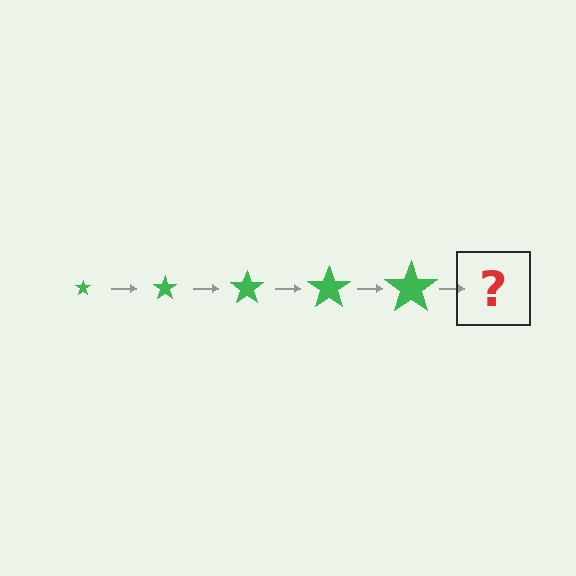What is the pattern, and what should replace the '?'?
The pattern is that the star gets progressively larger each step. The '?' should be a green star, larger than the previous one.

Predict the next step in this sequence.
The next step is a green star, larger than the previous one.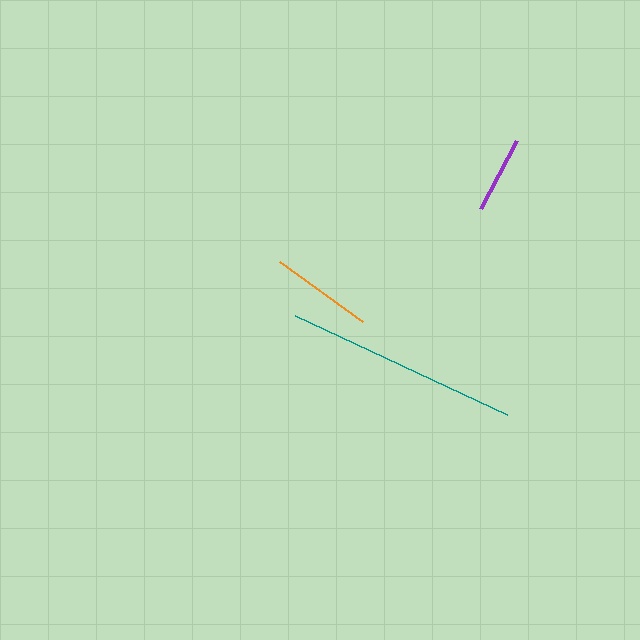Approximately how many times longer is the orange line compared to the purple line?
The orange line is approximately 1.3 times the length of the purple line.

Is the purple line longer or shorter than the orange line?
The orange line is longer than the purple line.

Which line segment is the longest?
The teal line is the longest at approximately 234 pixels.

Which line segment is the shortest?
The purple line is the shortest at approximately 77 pixels.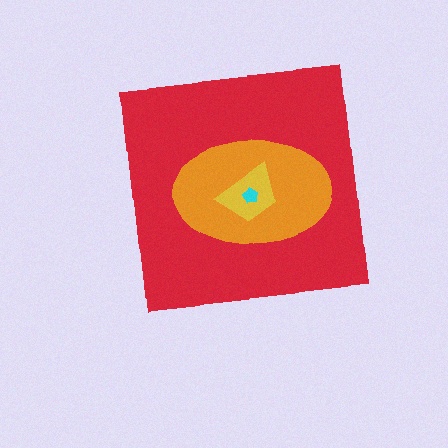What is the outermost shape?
The red square.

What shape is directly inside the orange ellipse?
The yellow trapezoid.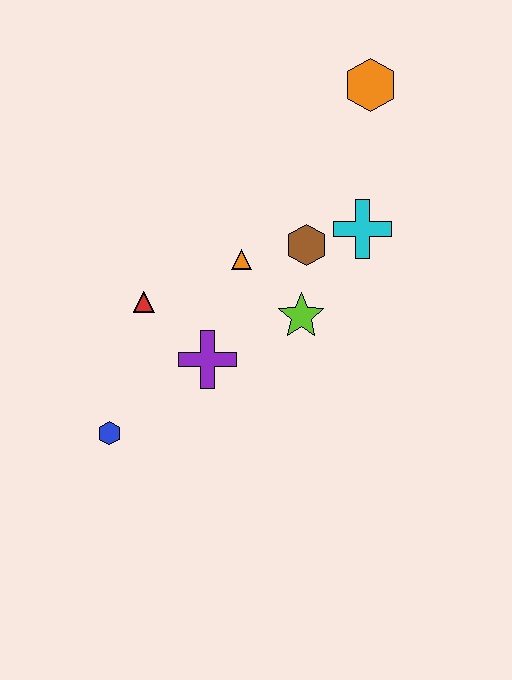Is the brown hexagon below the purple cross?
No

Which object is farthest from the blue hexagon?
The orange hexagon is farthest from the blue hexagon.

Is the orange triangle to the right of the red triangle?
Yes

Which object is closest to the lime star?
The brown hexagon is closest to the lime star.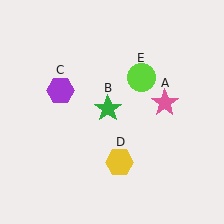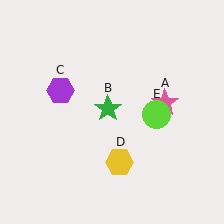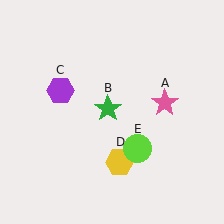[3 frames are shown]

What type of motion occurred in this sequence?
The lime circle (object E) rotated clockwise around the center of the scene.